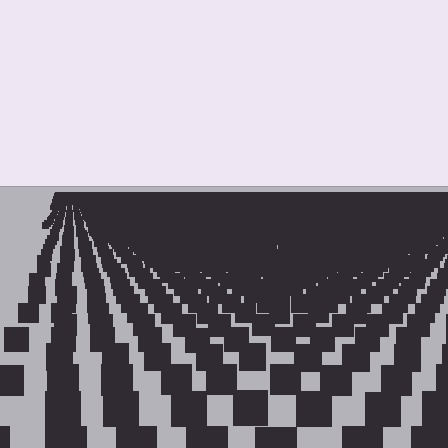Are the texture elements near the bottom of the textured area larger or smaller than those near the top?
Larger. Near the bottom, elements are closer to the viewer and appear at a bigger on-screen size.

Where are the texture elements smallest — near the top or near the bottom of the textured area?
Near the top.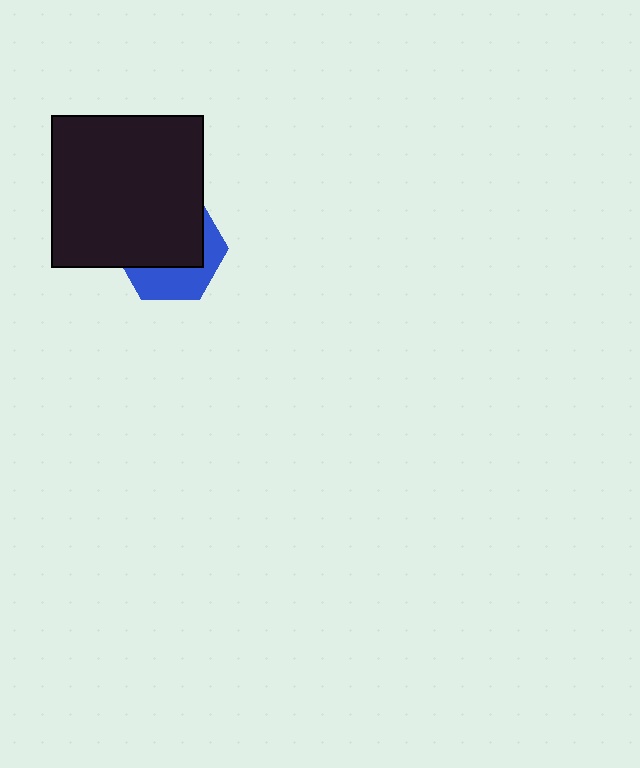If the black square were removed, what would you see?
You would see the complete blue hexagon.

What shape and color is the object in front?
The object in front is a black square.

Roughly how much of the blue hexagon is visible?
A small part of it is visible (roughly 38%).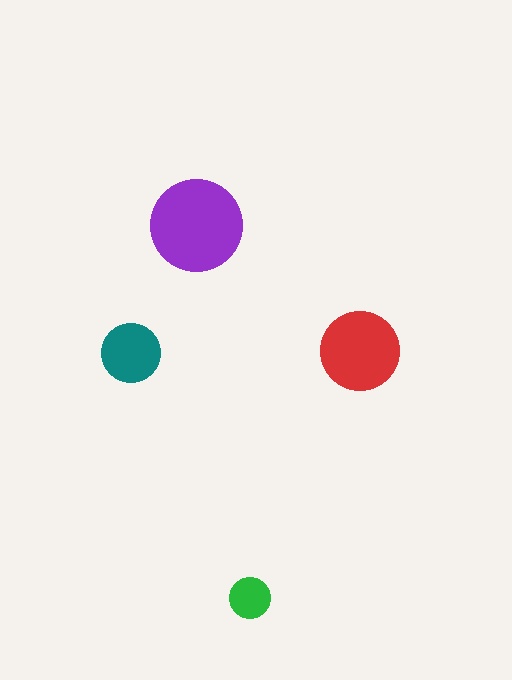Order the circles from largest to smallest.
the purple one, the red one, the teal one, the green one.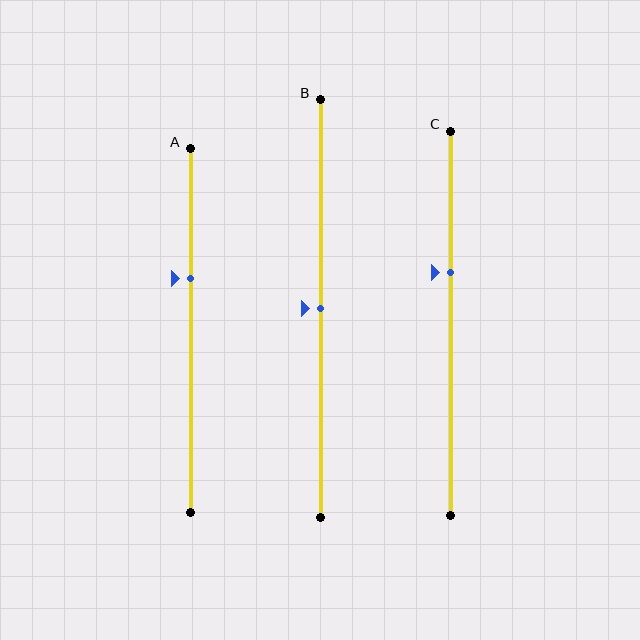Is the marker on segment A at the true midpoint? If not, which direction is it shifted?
No, the marker on segment A is shifted upward by about 14% of the segment length.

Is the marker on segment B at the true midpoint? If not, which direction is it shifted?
Yes, the marker on segment B is at the true midpoint.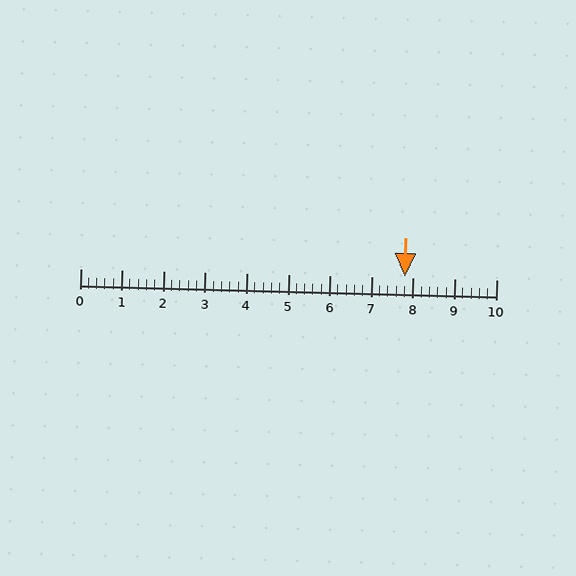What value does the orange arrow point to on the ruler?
The orange arrow points to approximately 7.8.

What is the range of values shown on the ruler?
The ruler shows values from 0 to 10.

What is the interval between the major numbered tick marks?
The major tick marks are spaced 1 units apart.